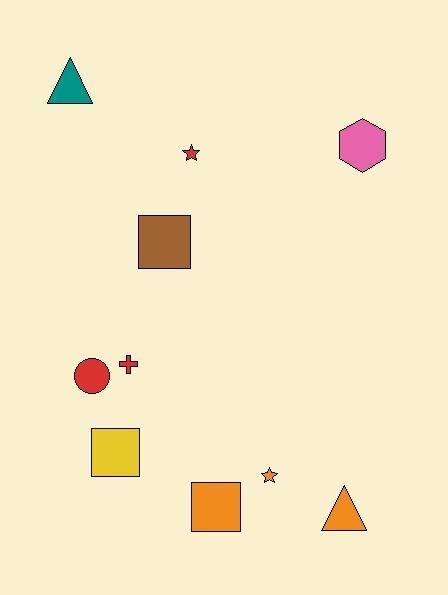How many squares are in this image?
There are 3 squares.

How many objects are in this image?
There are 10 objects.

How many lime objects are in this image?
There are no lime objects.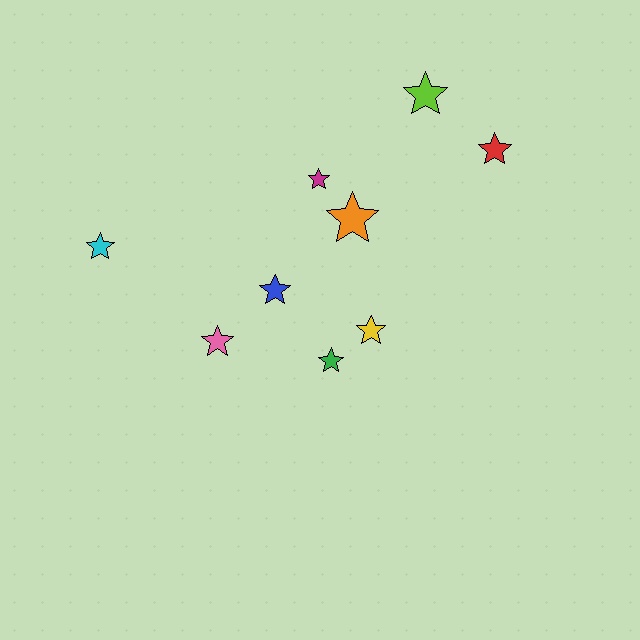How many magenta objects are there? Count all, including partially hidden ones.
There is 1 magenta object.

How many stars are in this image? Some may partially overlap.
There are 9 stars.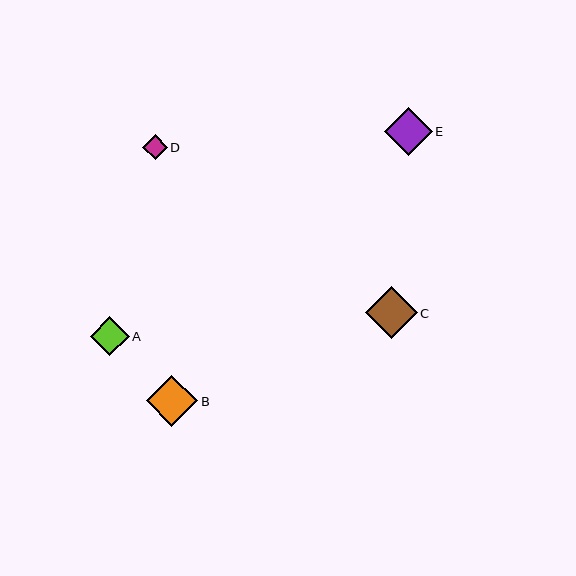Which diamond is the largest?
Diamond C is the largest with a size of approximately 52 pixels.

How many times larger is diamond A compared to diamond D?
Diamond A is approximately 1.6 times the size of diamond D.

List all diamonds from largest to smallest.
From largest to smallest: C, B, E, A, D.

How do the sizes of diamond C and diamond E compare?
Diamond C and diamond E are approximately the same size.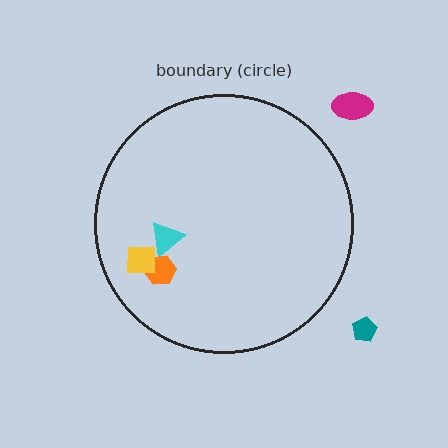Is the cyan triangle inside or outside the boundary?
Inside.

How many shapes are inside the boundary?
3 inside, 2 outside.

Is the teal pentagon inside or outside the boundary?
Outside.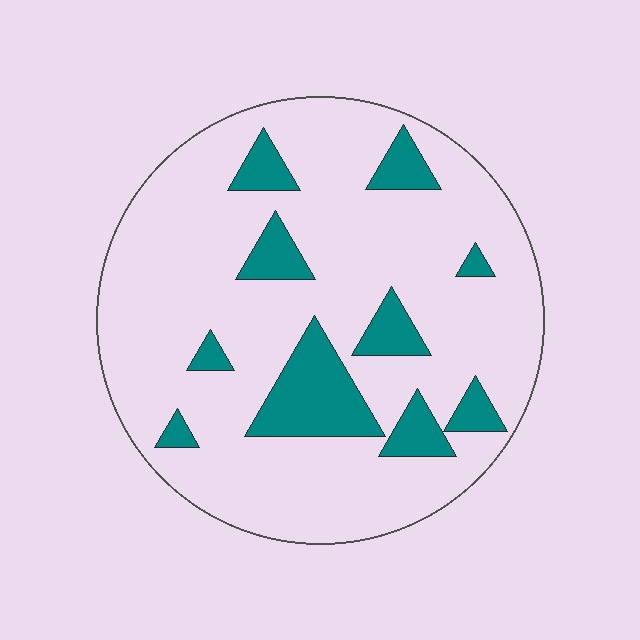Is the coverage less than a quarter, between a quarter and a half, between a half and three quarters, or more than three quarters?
Less than a quarter.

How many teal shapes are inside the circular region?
10.